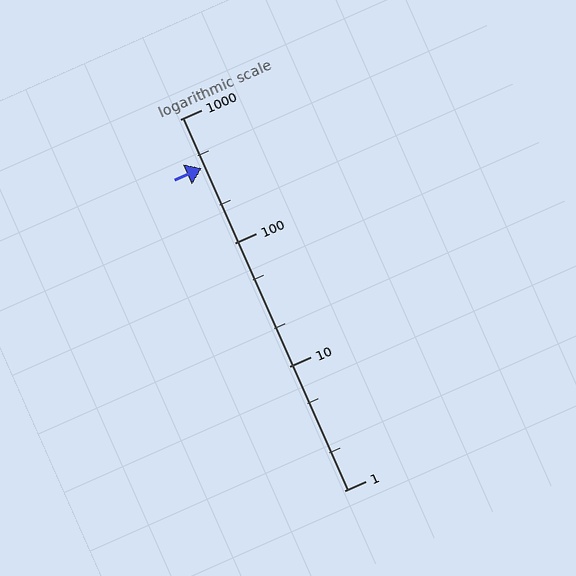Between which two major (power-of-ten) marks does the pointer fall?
The pointer is between 100 and 1000.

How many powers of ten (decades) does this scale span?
The scale spans 3 decades, from 1 to 1000.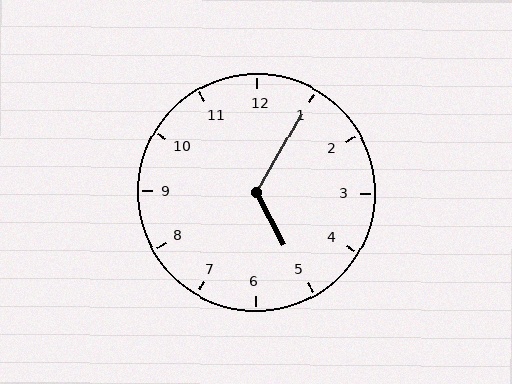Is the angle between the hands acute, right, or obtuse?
It is obtuse.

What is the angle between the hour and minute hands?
Approximately 122 degrees.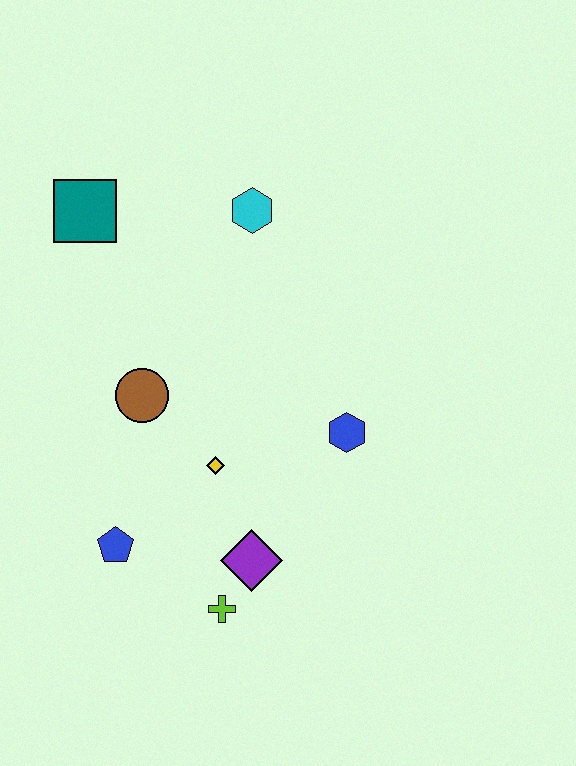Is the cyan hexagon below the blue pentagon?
No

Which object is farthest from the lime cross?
The teal square is farthest from the lime cross.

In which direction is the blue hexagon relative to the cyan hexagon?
The blue hexagon is below the cyan hexagon.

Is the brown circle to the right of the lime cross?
No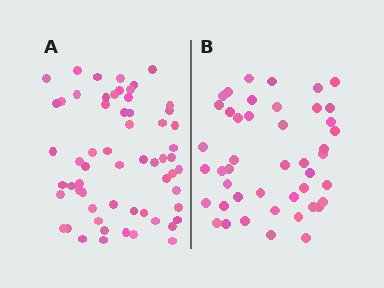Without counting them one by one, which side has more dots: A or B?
Region A (the left region) has more dots.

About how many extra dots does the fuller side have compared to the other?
Region A has approximately 15 more dots than region B.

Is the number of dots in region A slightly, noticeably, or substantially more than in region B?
Region A has noticeably more, but not dramatically so. The ratio is roughly 1.3 to 1.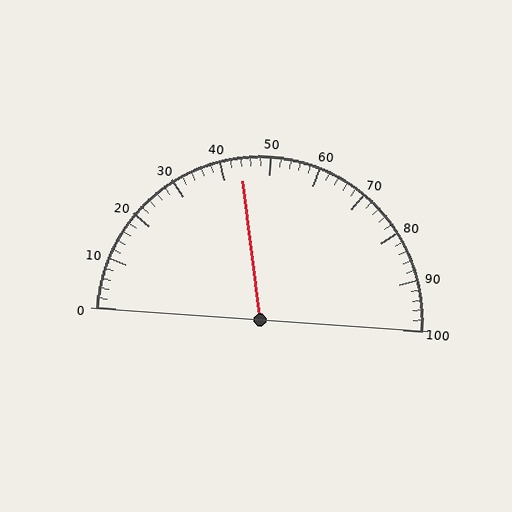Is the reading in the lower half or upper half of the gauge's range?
The reading is in the lower half of the range (0 to 100).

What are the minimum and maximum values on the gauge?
The gauge ranges from 0 to 100.